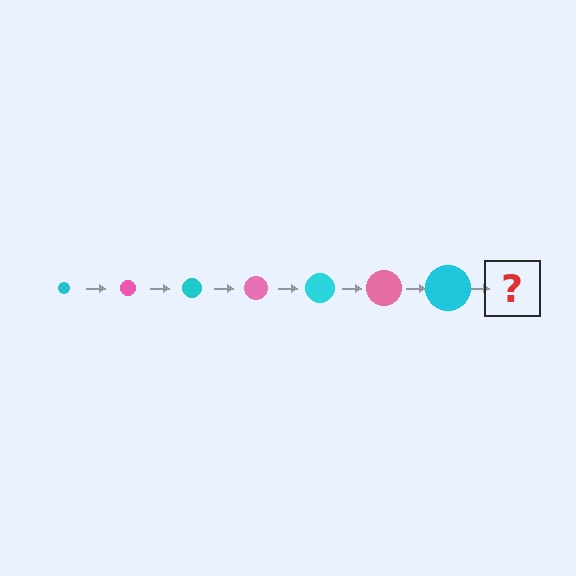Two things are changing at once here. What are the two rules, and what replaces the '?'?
The two rules are that the circle grows larger each step and the color cycles through cyan and pink. The '?' should be a pink circle, larger than the previous one.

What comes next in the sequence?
The next element should be a pink circle, larger than the previous one.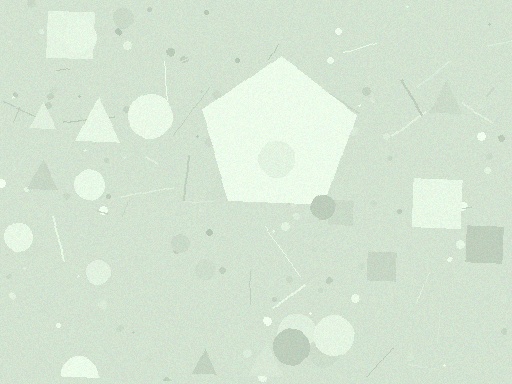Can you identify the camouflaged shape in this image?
The camouflaged shape is a pentagon.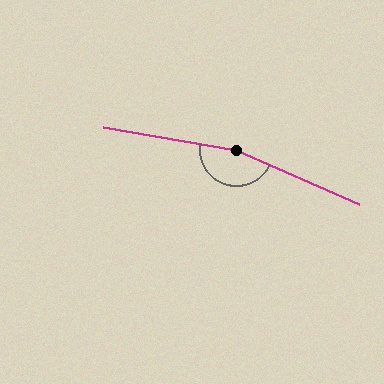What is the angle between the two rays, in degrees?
Approximately 166 degrees.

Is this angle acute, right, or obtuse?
It is obtuse.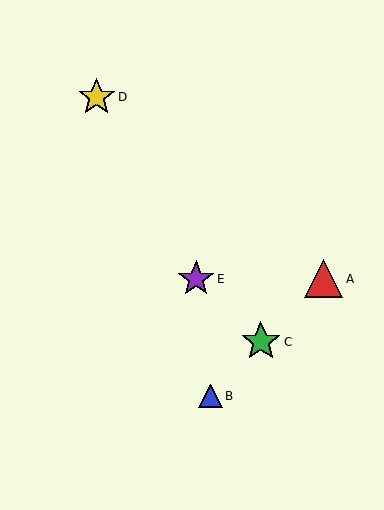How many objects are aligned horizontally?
2 objects (A, E) are aligned horizontally.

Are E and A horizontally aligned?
Yes, both are at y≈279.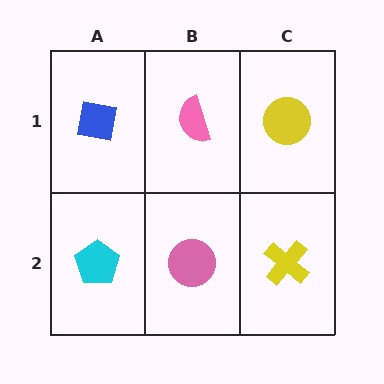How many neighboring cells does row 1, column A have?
2.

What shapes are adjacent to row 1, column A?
A cyan pentagon (row 2, column A), a pink semicircle (row 1, column B).